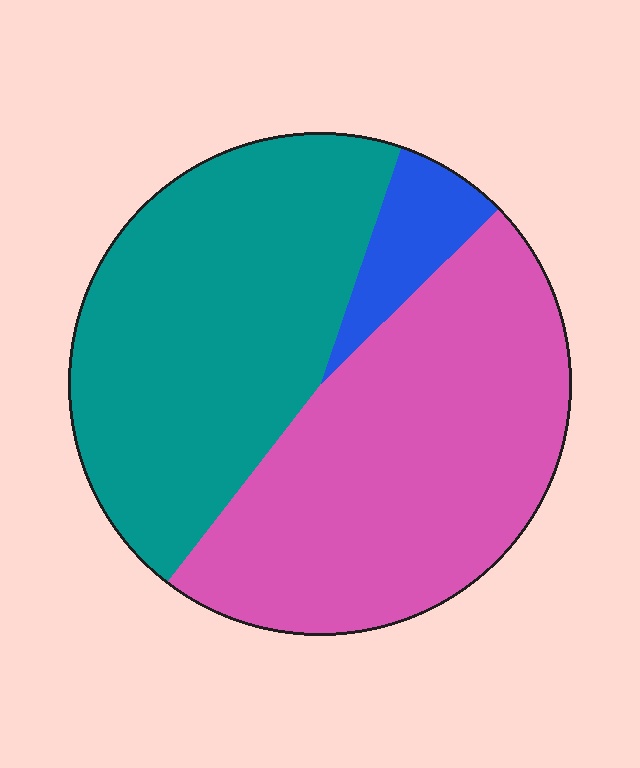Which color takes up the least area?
Blue, at roughly 5%.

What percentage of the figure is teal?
Teal covers 45% of the figure.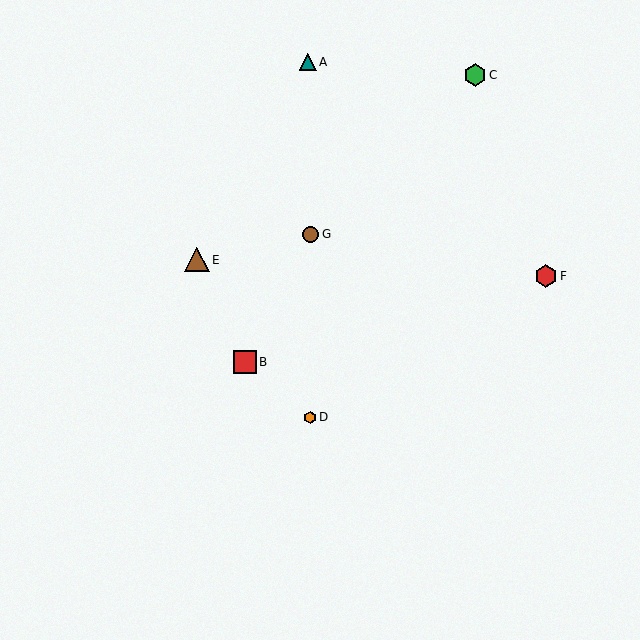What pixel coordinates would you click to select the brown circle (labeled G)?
Click at (311, 234) to select the brown circle G.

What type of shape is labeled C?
Shape C is a green hexagon.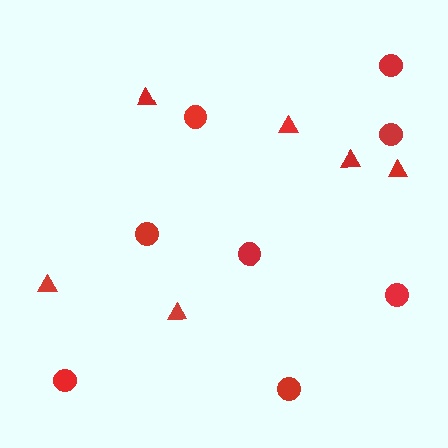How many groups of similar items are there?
There are 2 groups: one group of triangles (6) and one group of circles (8).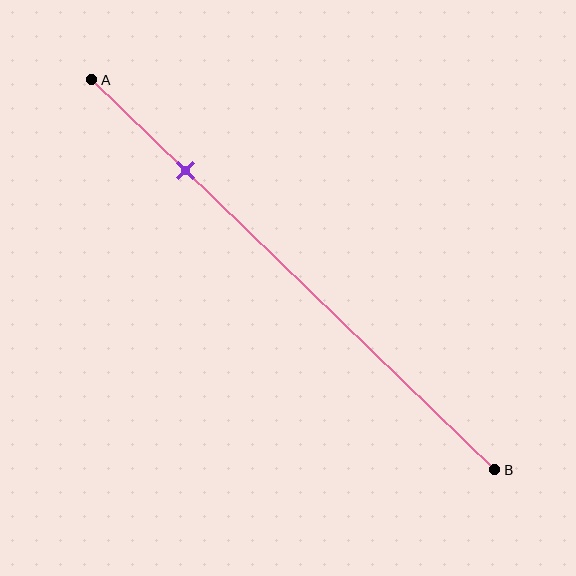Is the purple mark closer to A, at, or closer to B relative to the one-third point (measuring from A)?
The purple mark is closer to point A than the one-third point of segment AB.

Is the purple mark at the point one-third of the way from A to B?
No, the mark is at about 25% from A, not at the 33% one-third point.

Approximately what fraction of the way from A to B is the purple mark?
The purple mark is approximately 25% of the way from A to B.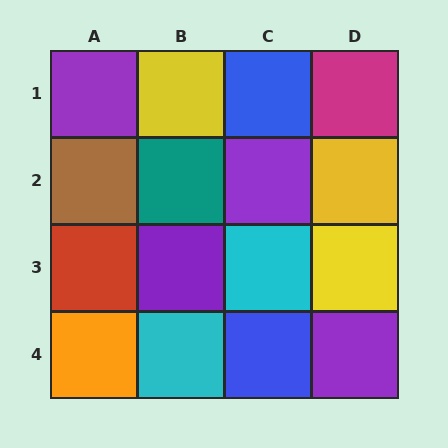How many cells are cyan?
2 cells are cyan.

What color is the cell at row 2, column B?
Teal.